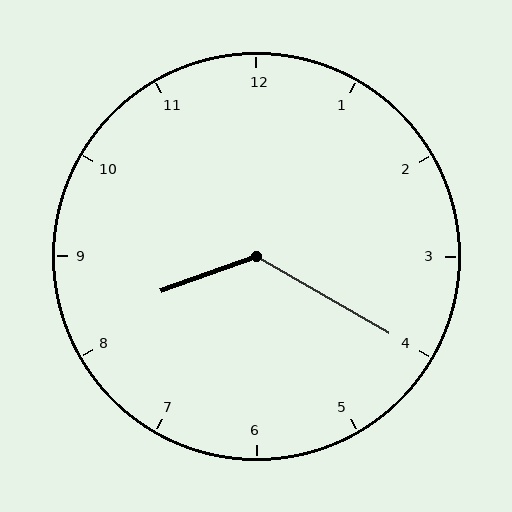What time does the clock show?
8:20.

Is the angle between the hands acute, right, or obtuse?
It is obtuse.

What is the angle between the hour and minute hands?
Approximately 130 degrees.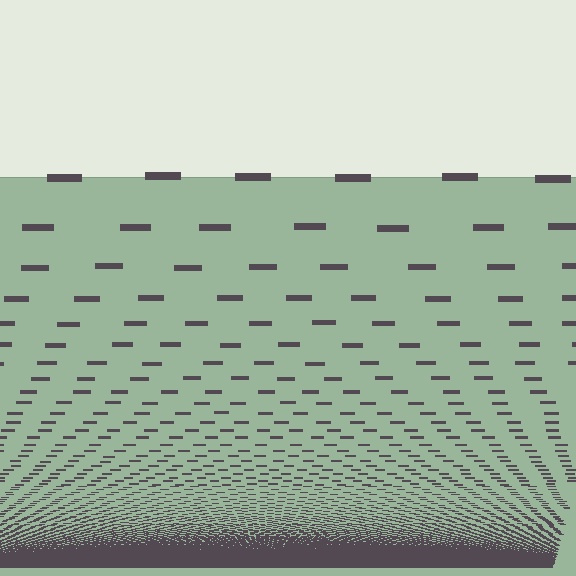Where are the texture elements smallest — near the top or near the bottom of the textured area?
Near the bottom.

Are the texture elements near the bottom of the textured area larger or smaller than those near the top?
Smaller. The gradient is inverted — elements near the bottom are smaller and denser.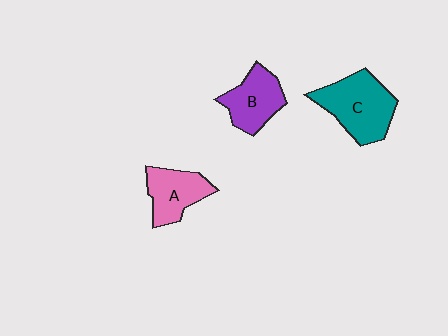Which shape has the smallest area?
Shape A (pink).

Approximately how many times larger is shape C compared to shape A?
Approximately 1.5 times.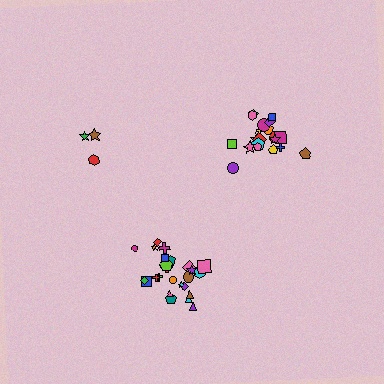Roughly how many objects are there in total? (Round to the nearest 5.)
Roughly 50 objects in total.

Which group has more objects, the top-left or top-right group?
The top-right group.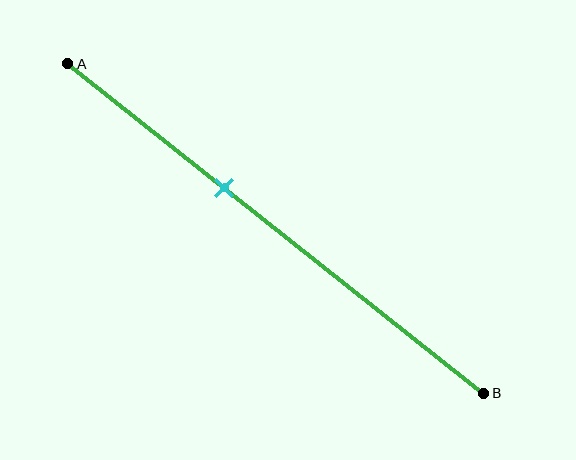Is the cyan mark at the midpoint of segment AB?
No, the mark is at about 40% from A, not at the 50% midpoint.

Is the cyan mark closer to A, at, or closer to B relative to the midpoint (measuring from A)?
The cyan mark is closer to point A than the midpoint of segment AB.